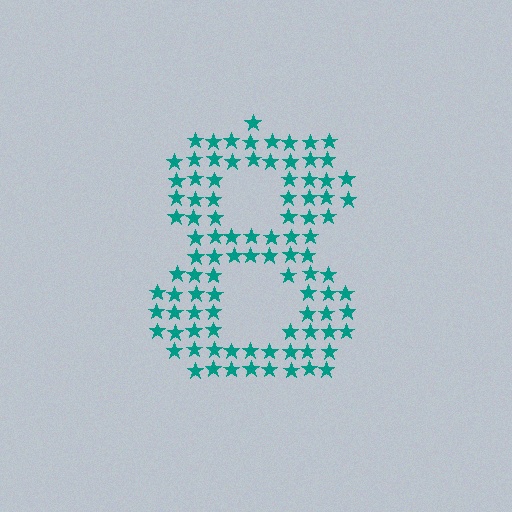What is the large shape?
The large shape is the digit 8.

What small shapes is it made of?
It is made of small stars.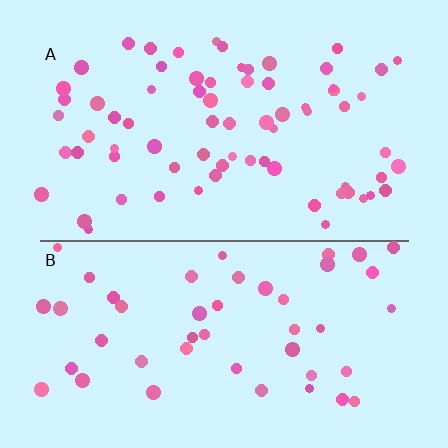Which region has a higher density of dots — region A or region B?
A (the top).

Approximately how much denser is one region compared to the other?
Approximately 1.5× — region A over region B.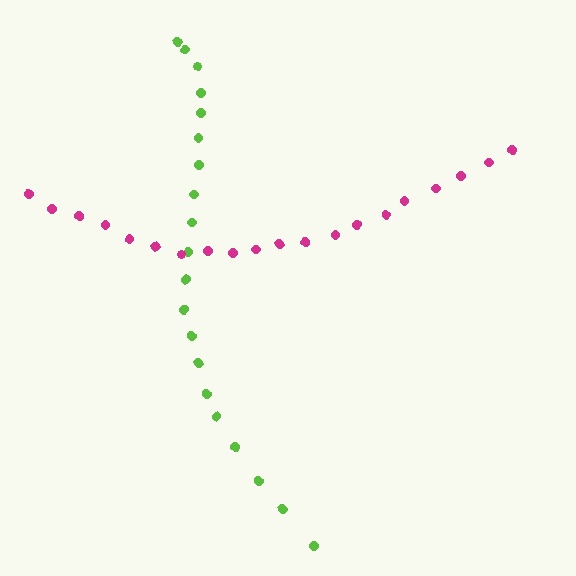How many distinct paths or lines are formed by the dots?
There are 2 distinct paths.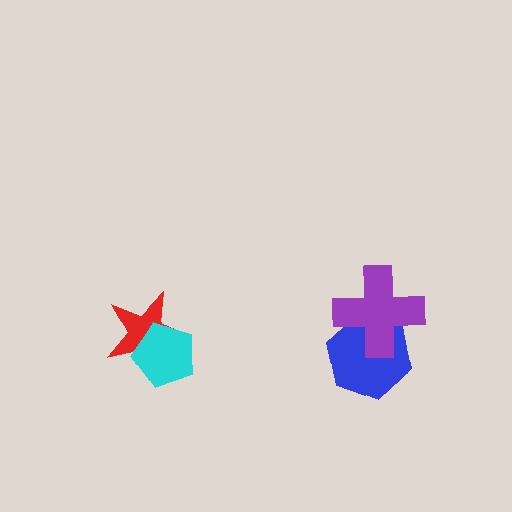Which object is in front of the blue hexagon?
The purple cross is in front of the blue hexagon.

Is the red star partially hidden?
Yes, it is partially covered by another shape.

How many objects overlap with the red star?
1 object overlaps with the red star.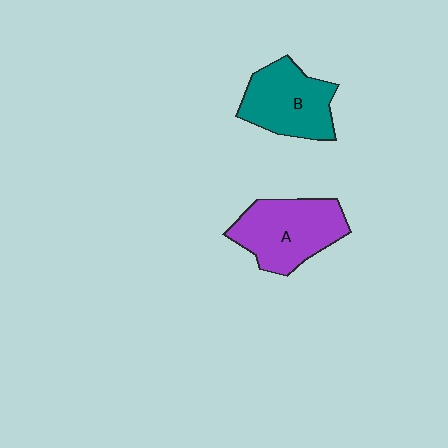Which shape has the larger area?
Shape A (purple).